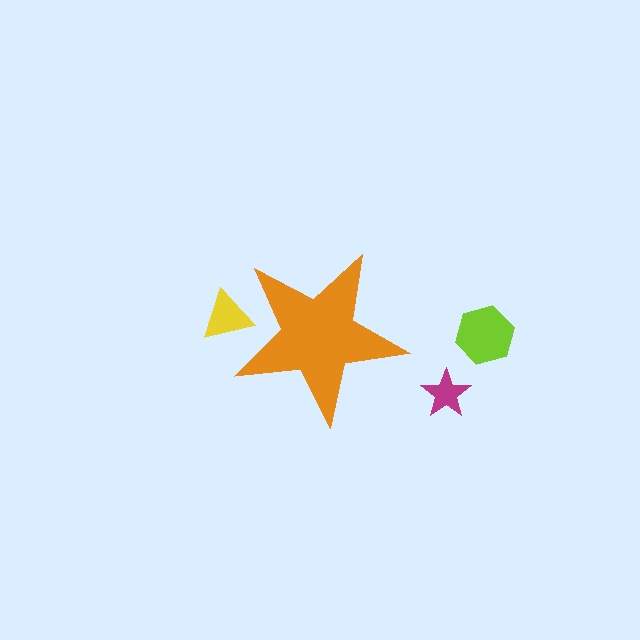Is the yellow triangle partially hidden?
Yes, the yellow triangle is partially hidden behind the orange star.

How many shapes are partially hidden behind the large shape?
1 shape is partially hidden.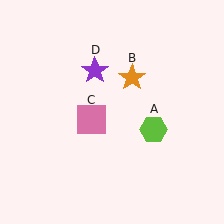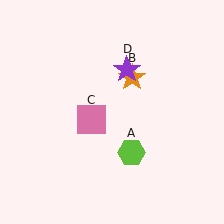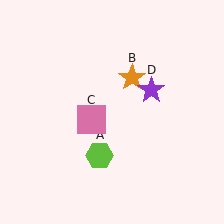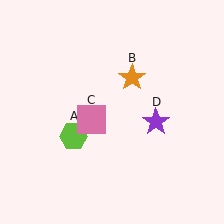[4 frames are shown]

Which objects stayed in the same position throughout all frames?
Orange star (object B) and pink square (object C) remained stationary.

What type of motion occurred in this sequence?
The lime hexagon (object A), purple star (object D) rotated clockwise around the center of the scene.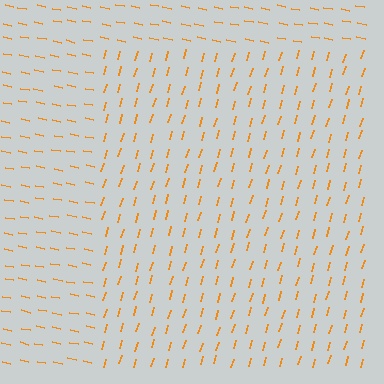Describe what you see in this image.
The image is filled with small orange line segments. A rectangle region in the image has lines oriented differently from the surrounding lines, creating a visible texture boundary.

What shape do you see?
I see a rectangle.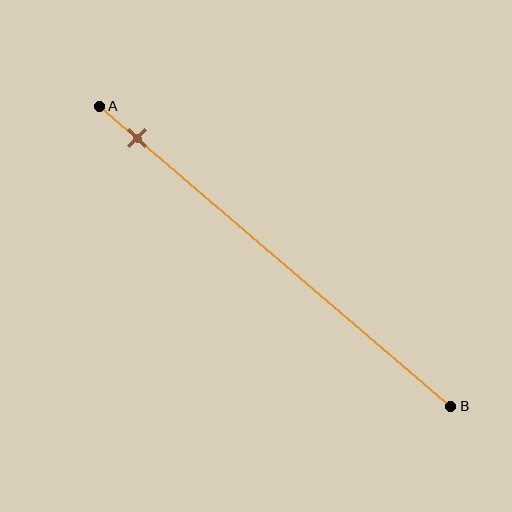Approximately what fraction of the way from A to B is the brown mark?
The brown mark is approximately 10% of the way from A to B.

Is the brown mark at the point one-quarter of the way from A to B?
No, the mark is at about 10% from A, not at the 25% one-quarter point.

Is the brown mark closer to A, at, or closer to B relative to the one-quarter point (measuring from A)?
The brown mark is closer to point A than the one-quarter point of segment AB.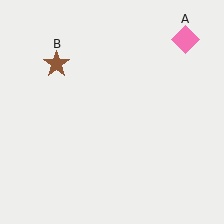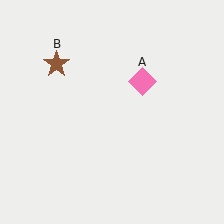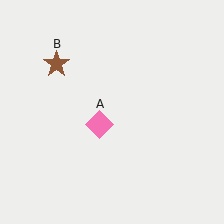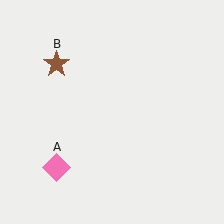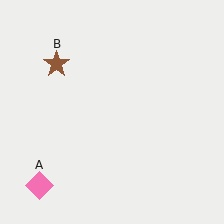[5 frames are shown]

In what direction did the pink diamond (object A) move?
The pink diamond (object A) moved down and to the left.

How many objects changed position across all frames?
1 object changed position: pink diamond (object A).